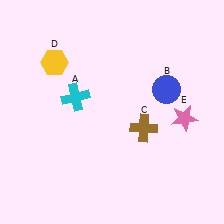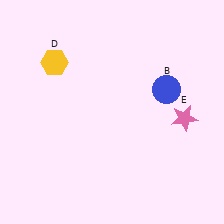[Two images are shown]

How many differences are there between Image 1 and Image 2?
There are 2 differences between the two images.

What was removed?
The cyan cross (A), the brown cross (C) were removed in Image 2.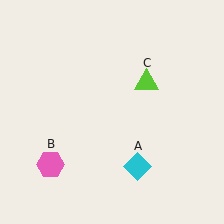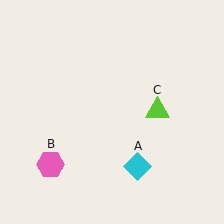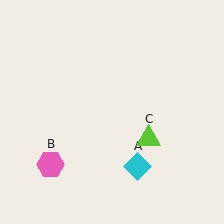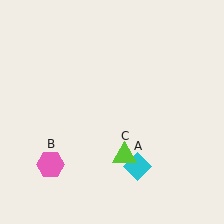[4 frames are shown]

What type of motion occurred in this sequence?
The lime triangle (object C) rotated clockwise around the center of the scene.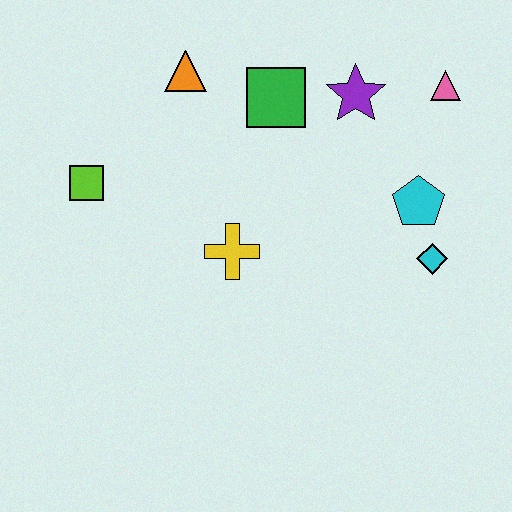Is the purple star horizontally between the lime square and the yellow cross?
No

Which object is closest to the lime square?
The orange triangle is closest to the lime square.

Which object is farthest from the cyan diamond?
The lime square is farthest from the cyan diamond.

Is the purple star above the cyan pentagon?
Yes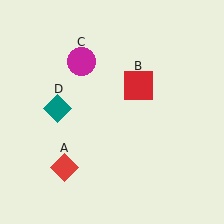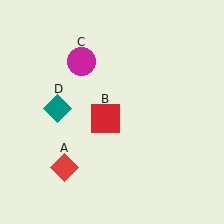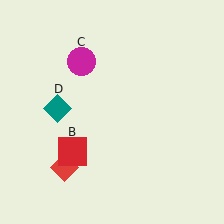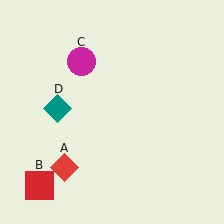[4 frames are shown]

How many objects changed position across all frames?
1 object changed position: red square (object B).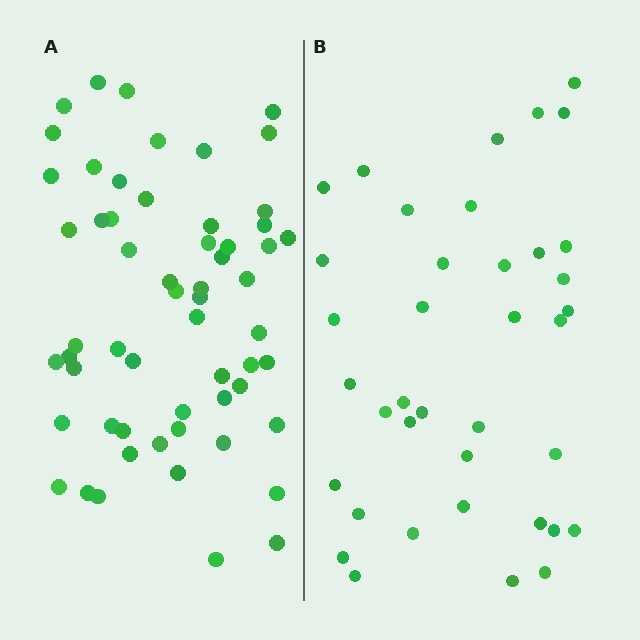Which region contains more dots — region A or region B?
Region A (the left region) has more dots.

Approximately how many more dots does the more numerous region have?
Region A has approximately 20 more dots than region B.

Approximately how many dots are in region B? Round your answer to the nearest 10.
About 40 dots. (The exact count is 38, which rounds to 40.)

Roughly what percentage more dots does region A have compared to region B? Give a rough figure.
About 55% more.